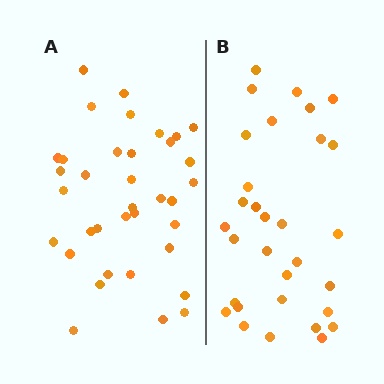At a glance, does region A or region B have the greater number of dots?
Region A (the left region) has more dots.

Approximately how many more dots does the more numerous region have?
Region A has about 5 more dots than region B.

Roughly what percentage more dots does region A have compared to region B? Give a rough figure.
About 15% more.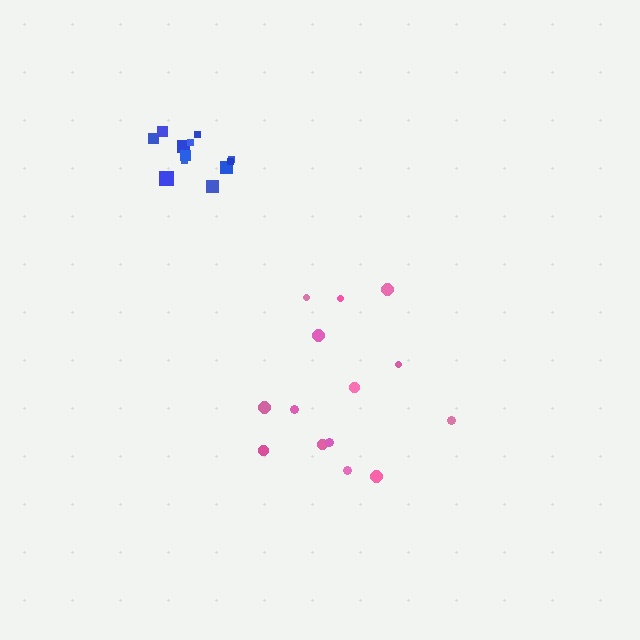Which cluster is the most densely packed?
Blue.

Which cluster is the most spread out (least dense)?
Pink.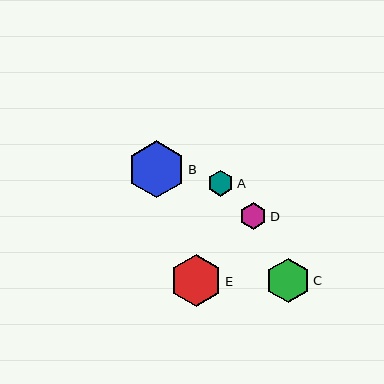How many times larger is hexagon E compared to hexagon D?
Hexagon E is approximately 1.9 times the size of hexagon D.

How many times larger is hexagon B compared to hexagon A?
Hexagon B is approximately 2.2 times the size of hexagon A.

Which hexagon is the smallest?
Hexagon A is the smallest with a size of approximately 26 pixels.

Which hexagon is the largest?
Hexagon B is the largest with a size of approximately 57 pixels.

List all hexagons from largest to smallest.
From largest to smallest: B, E, C, D, A.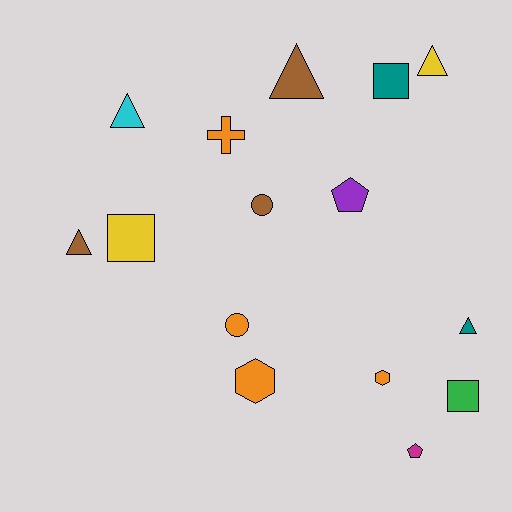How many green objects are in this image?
There is 1 green object.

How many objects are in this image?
There are 15 objects.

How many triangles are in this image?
There are 5 triangles.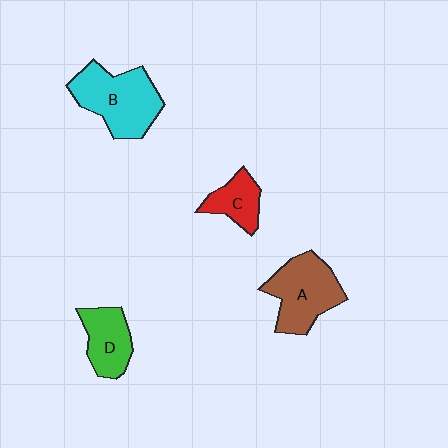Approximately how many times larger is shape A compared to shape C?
Approximately 1.9 times.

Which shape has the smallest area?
Shape C (red).